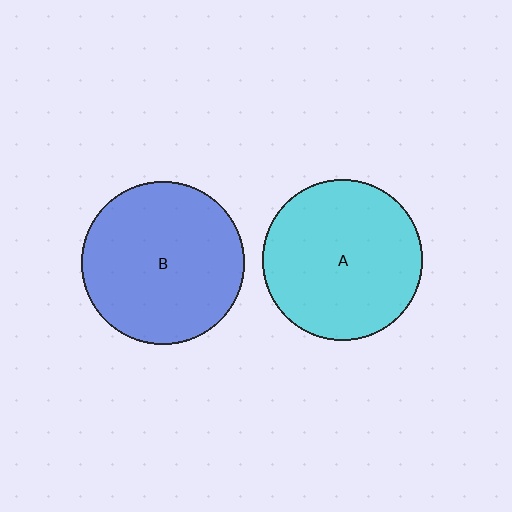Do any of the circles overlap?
No, none of the circles overlap.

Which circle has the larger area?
Circle B (blue).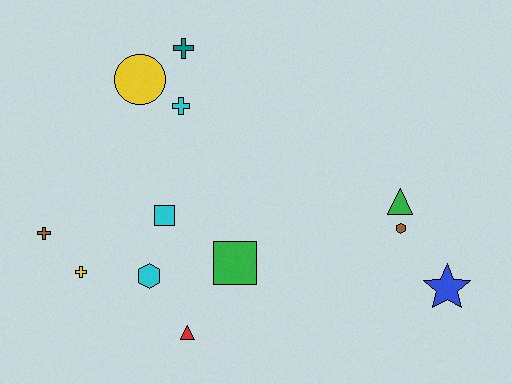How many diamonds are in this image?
There are no diamonds.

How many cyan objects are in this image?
There are 3 cyan objects.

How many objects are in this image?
There are 12 objects.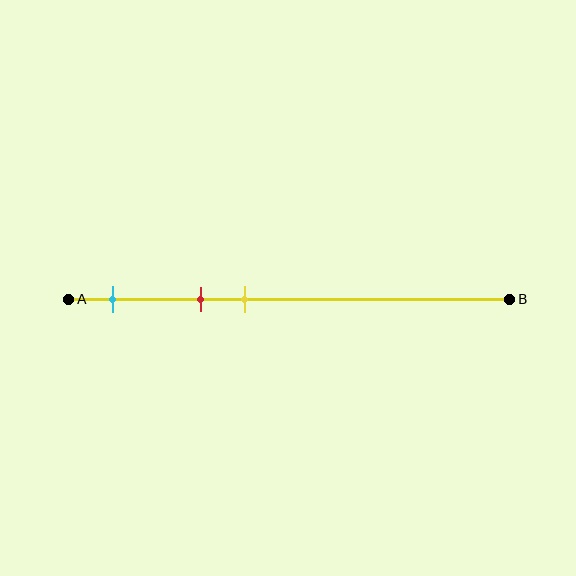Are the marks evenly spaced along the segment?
Yes, the marks are approximately evenly spaced.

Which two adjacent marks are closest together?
The red and yellow marks are the closest adjacent pair.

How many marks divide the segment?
There are 3 marks dividing the segment.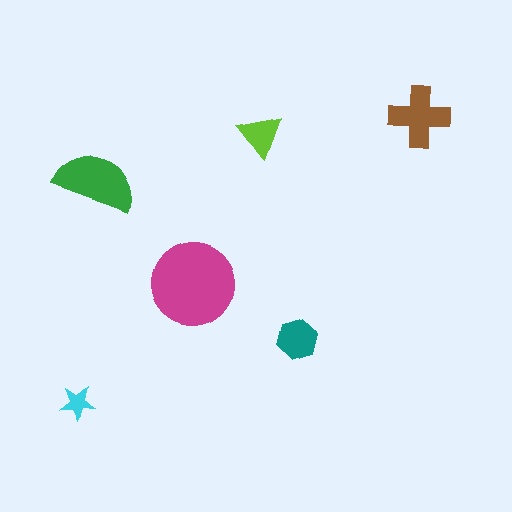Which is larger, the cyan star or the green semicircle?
The green semicircle.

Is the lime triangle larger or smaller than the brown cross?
Smaller.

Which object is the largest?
The magenta circle.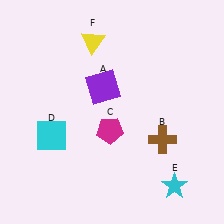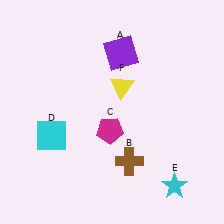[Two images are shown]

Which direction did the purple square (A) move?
The purple square (A) moved up.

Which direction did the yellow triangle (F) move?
The yellow triangle (F) moved down.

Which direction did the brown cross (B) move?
The brown cross (B) moved left.